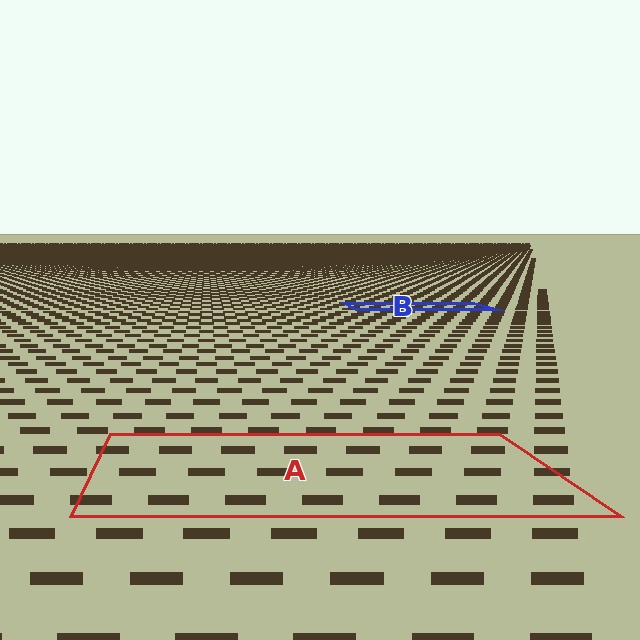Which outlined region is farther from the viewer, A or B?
Region B is farther from the viewer — the texture elements inside it appear smaller and more densely packed.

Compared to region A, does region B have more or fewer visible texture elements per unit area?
Region B has more texture elements per unit area — they are packed more densely because it is farther away.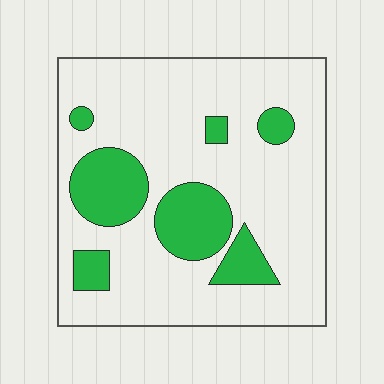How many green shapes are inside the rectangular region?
7.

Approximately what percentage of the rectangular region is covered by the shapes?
Approximately 20%.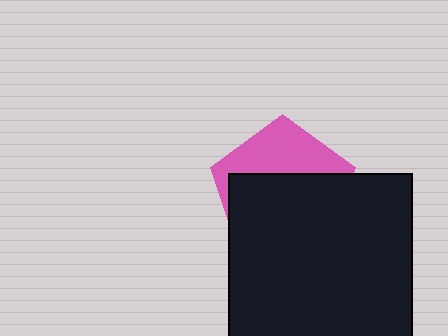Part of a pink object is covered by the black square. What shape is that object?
It is a pentagon.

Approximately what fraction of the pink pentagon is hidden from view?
Roughly 63% of the pink pentagon is hidden behind the black square.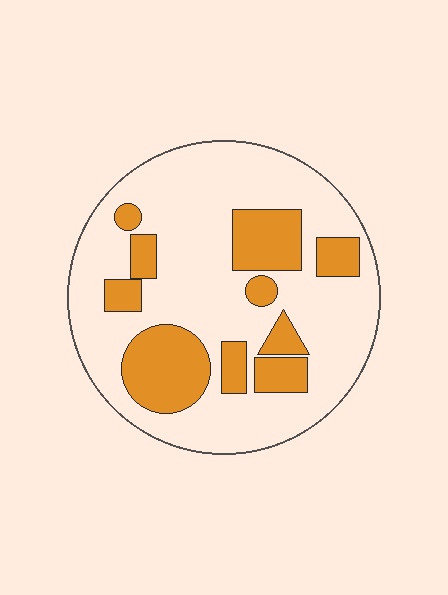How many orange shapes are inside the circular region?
10.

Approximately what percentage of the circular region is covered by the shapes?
Approximately 25%.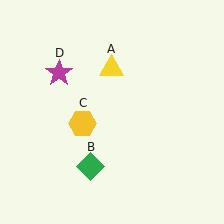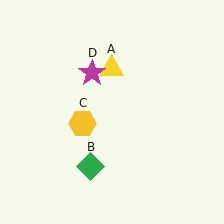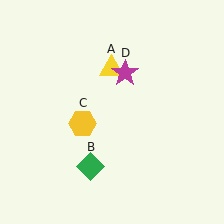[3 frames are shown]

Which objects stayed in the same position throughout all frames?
Yellow triangle (object A) and green diamond (object B) and yellow hexagon (object C) remained stationary.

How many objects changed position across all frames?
1 object changed position: magenta star (object D).